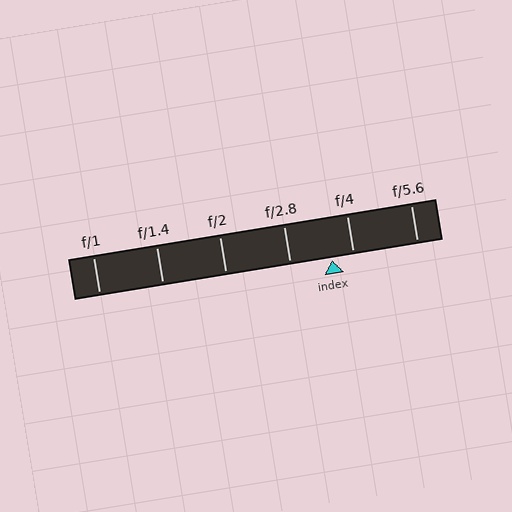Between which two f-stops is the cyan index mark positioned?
The index mark is between f/2.8 and f/4.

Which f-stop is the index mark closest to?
The index mark is closest to f/4.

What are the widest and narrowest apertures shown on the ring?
The widest aperture shown is f/1 and the narrowest is f/5.6.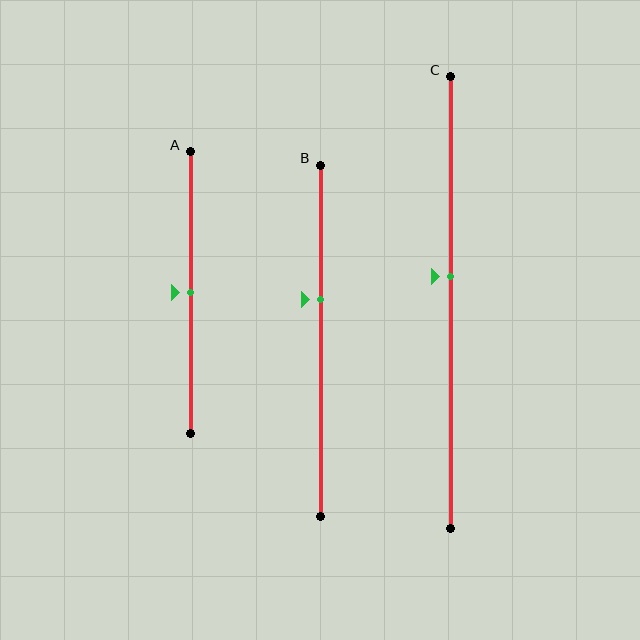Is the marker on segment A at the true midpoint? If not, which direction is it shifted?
Yes, the marker on segment A is at the true midpoint.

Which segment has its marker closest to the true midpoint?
Segment A has its marker closest to the true midpoint.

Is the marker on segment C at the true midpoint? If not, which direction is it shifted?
No, the marker on segment C is shifted upward by about 6% of the segment length.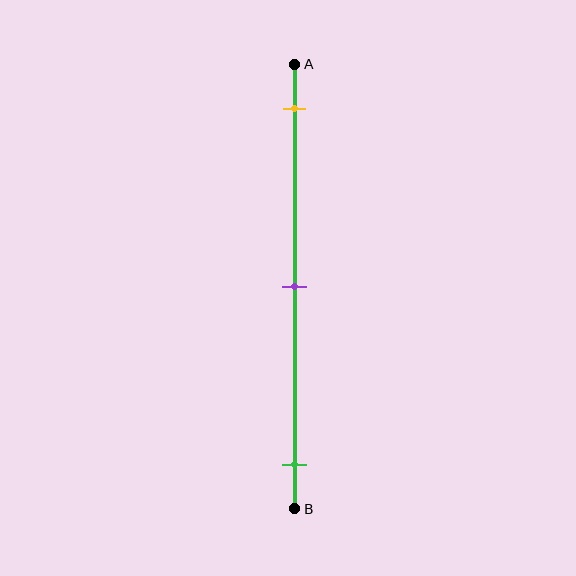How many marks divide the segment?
There are 3 marks dividing the segment.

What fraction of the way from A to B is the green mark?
The green mark is approximately 90% (0.9) of the way from A to B.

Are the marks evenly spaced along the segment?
Yes, the marks are approximately evenly spaced.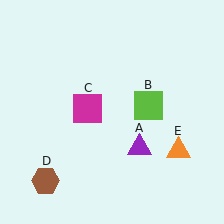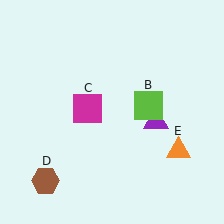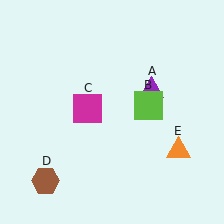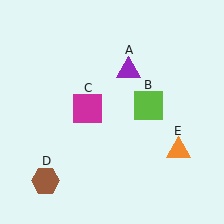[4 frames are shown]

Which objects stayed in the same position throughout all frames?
Lime square (object B) and magenta square (object C) and brown hexagon (object D) and orange triangle (object E) remained stationary.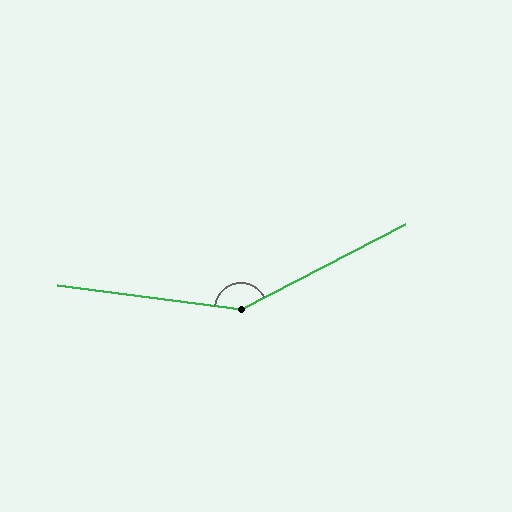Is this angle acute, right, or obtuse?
It is obtuse.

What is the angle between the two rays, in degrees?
Approximately 145 degrees.